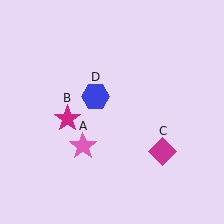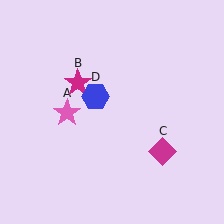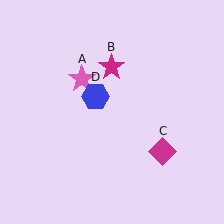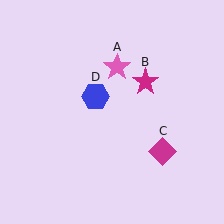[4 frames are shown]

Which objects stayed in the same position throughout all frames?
Magenta diamond (object C) and blue hexagon (object D) remained stationary.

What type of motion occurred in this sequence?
The pink star (object A), magenta star (object B) rotated clockwise around the center of the scene.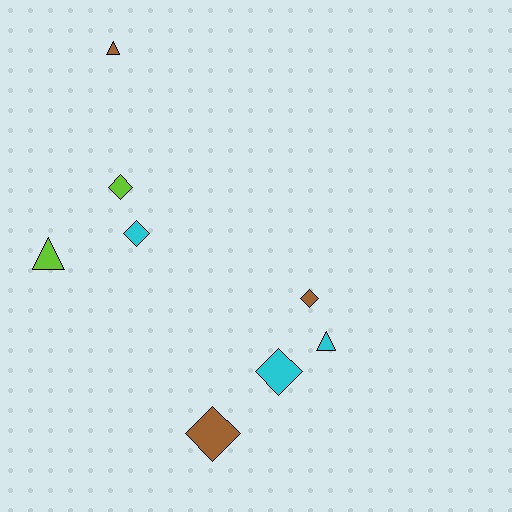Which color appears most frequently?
Brown, with 3 objects.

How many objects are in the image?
There are 8 objects.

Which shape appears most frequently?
Diamond, with 5 objects.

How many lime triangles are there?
There is 1 lime triangle.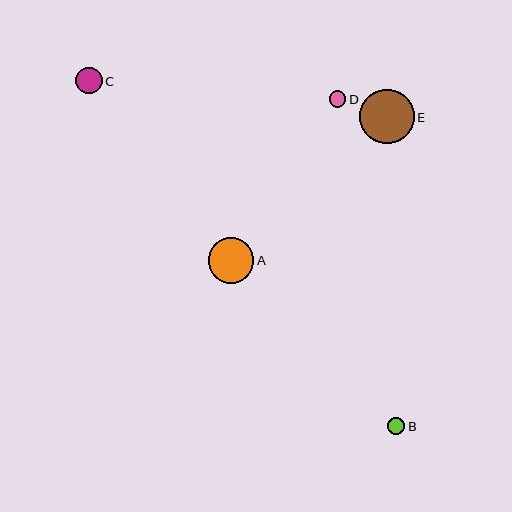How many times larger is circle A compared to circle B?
Circle A is approximately 2.6 times the size of circle B.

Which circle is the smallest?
Circle D is the smallest with a size of approximately 16 pixels.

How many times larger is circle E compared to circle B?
Circle E is approximately 3.2 times the size of circle B.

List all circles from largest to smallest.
From largest to smallest: E, A, C, B, D.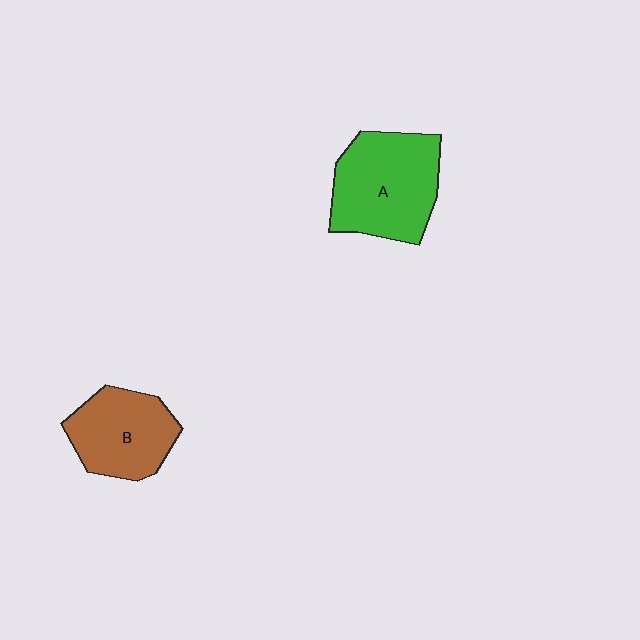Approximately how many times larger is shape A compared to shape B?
Approximately 1.3 times.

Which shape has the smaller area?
Shape B (brown).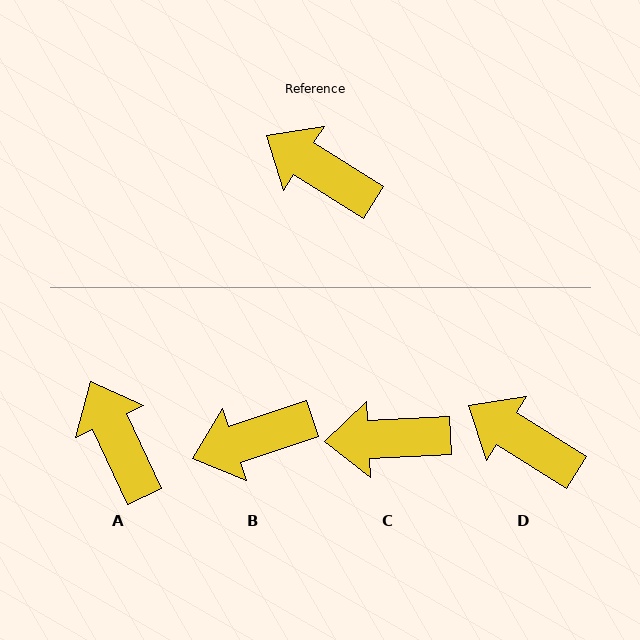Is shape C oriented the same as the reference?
No, it is off by about 35 degrees.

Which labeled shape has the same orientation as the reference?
D.